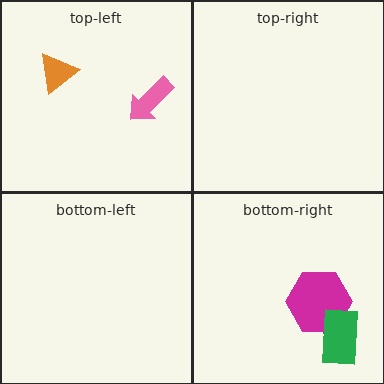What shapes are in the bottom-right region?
The blue diamond, the magenta hexagon, the green rectangle.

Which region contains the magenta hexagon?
The bottom-right region.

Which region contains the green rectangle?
The bottom-right region.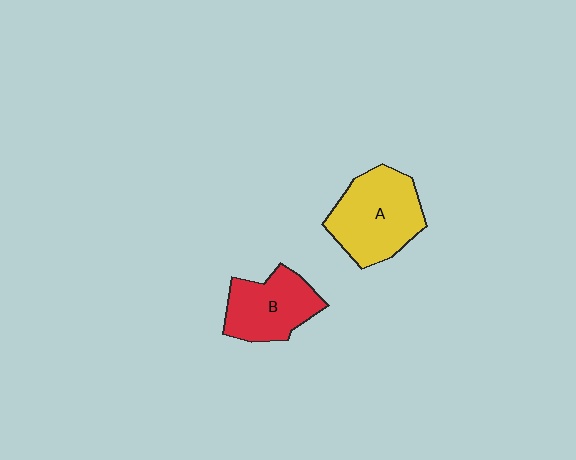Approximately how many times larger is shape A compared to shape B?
Approximately 1.3 times.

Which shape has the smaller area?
Shape B (red).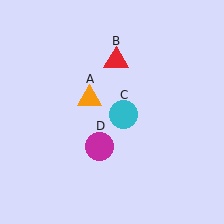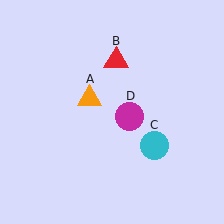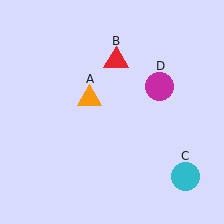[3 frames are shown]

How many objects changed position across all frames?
2 objects changed position: cyan circle (object C), magenta circle (object D).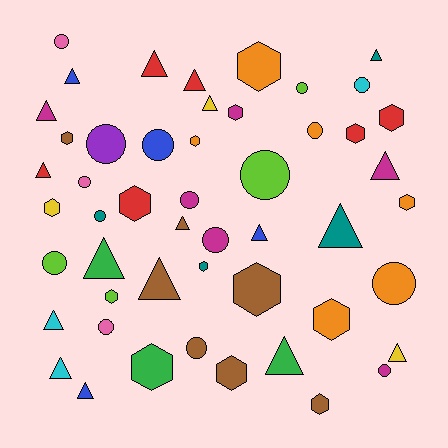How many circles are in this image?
There are 16 circles.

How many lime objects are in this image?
There are 4 lime objects.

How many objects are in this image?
There are 50 objects.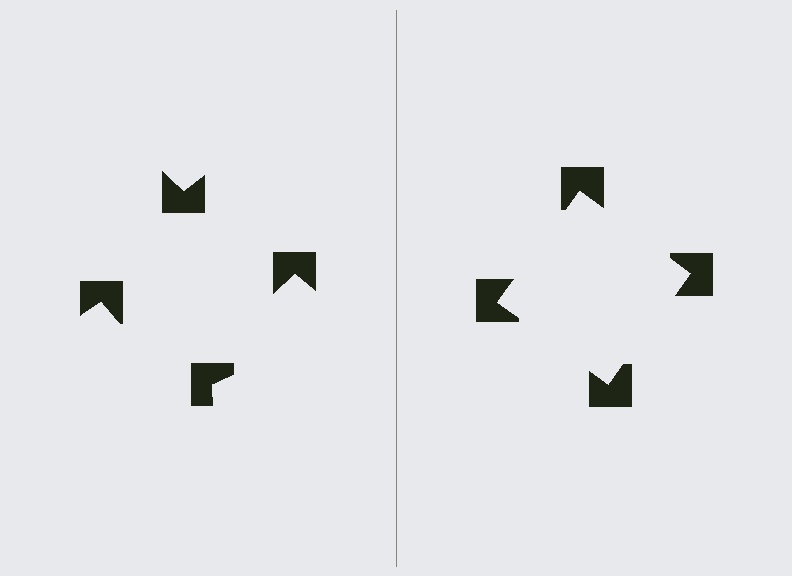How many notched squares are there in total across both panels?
8 — 4 on each side.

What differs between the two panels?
The notched squares are positioned identically on both sides; only the wedge orientations differ. On the right they align to a square; on the left they are misaligned.